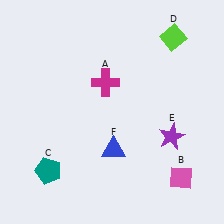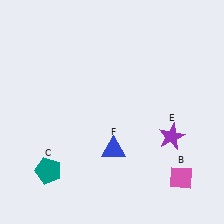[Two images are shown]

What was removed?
The lime diamond (D), the magenta cross (A) were removed in Image 2.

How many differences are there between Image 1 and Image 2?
There are 2 differences between the two images.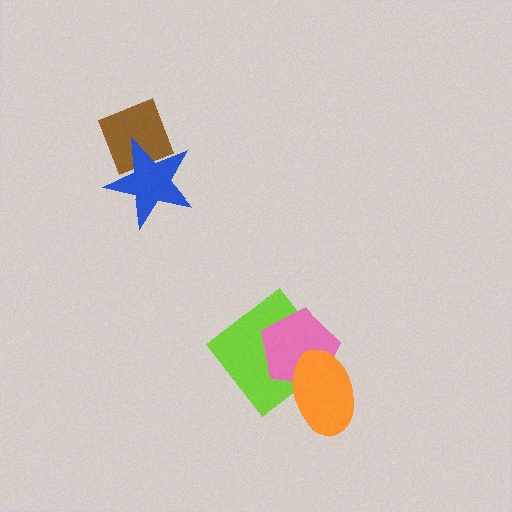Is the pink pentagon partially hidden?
Yes, it is partially covered by another shape.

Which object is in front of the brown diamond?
The blue star is in front of the brown diamond.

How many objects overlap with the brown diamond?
1 object overlaps with the brown diamond.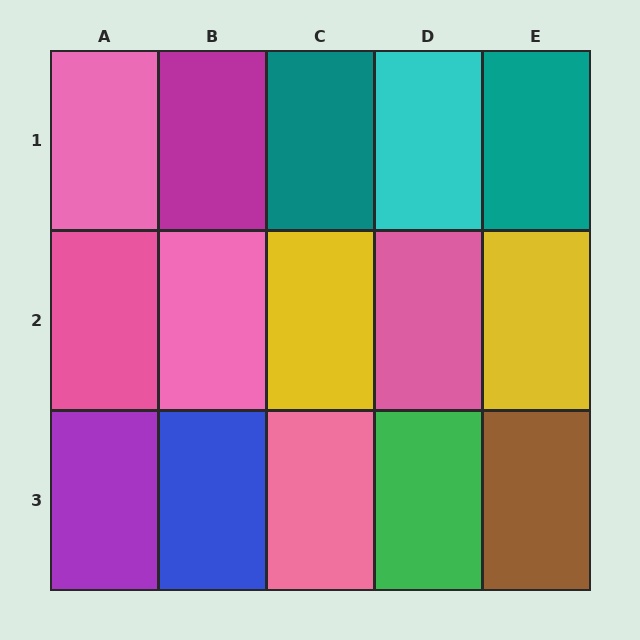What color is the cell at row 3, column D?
Green.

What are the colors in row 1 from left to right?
Pink, magenta, teal, cyan, teal.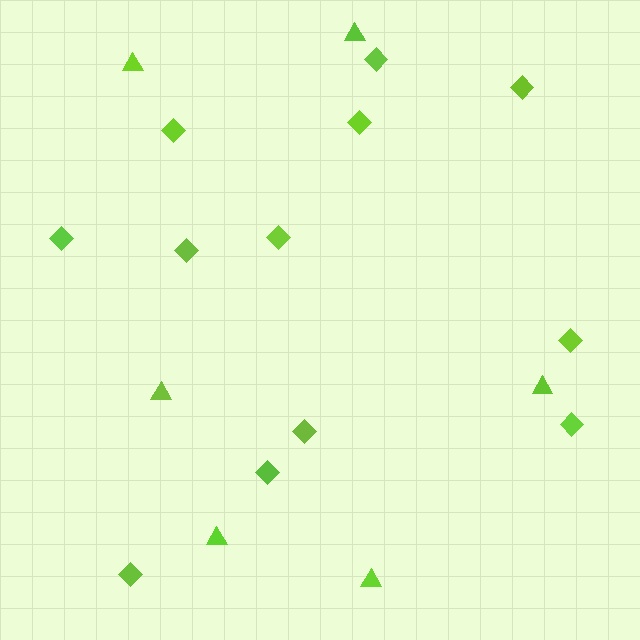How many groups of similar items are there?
There are 2 groups: one group of diamonds (12) and one group of triangles (6).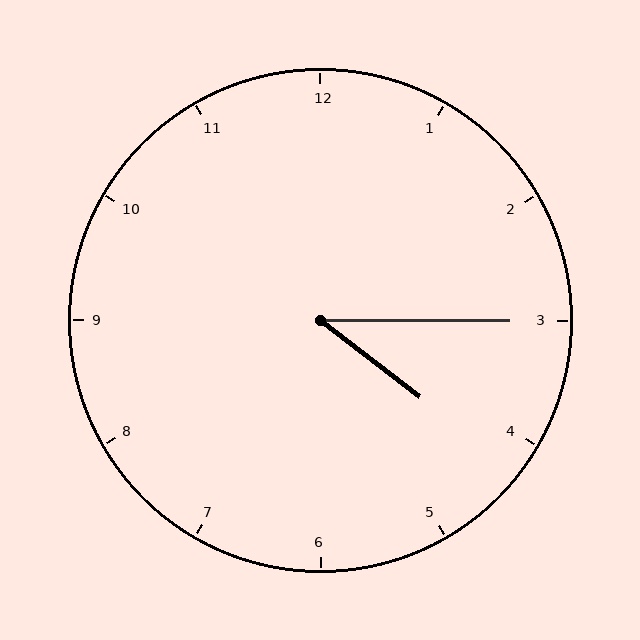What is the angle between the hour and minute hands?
Approximately 38 degrees.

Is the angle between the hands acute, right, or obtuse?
It is acute.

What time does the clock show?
4:15.